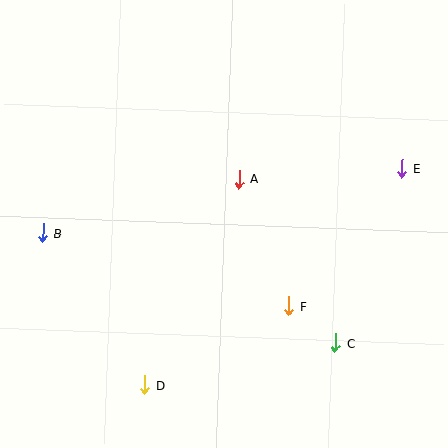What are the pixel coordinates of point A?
Point A is at (239, 179).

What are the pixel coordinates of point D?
Point D is at (145, 385).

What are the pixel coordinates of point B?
Point B is at (43, 233).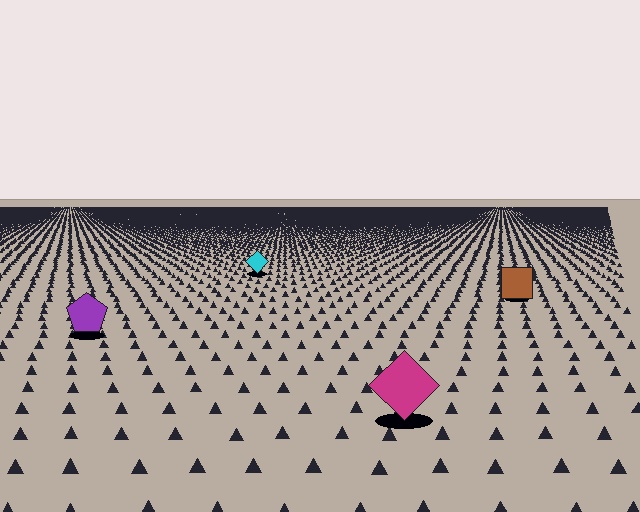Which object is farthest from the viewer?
The cyan diamond is farthest from the viewer. It appears smaller and the ground texture around it is denser.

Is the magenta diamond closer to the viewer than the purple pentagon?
Yes. The magenta diamond is closer — you can tell from the texture gradient: the ground texture is coarser near it.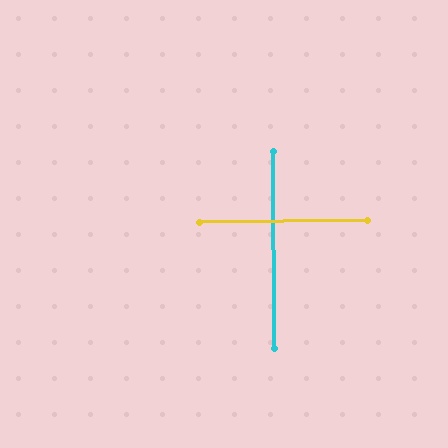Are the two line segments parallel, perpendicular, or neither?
Perpendicular — they meet at approximately 90°.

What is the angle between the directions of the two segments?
Approximately 90 degrees.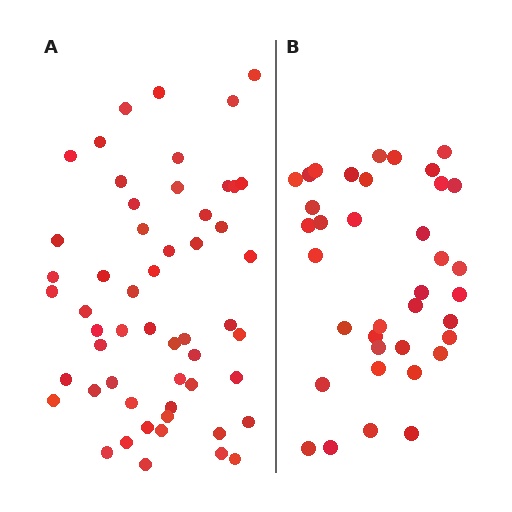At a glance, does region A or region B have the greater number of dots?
Region A (the left region) has more dots.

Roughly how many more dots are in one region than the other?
Region A has approximately 15 more dots than region B.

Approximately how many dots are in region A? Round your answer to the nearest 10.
About 50 dots. (The exact count is 54, which rounds to 50.)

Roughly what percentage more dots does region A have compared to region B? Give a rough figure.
About 45% more.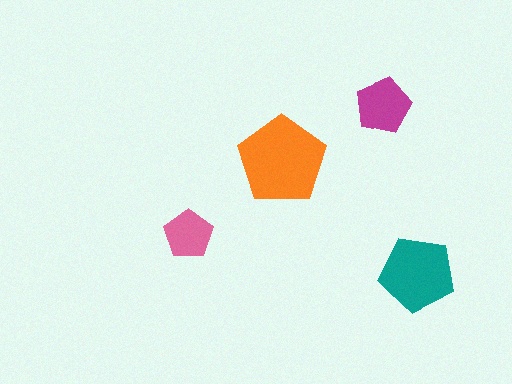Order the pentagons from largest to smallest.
the orange one, the teal one, the magenta one, the pink one.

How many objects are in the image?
There are 4 objects in the image.